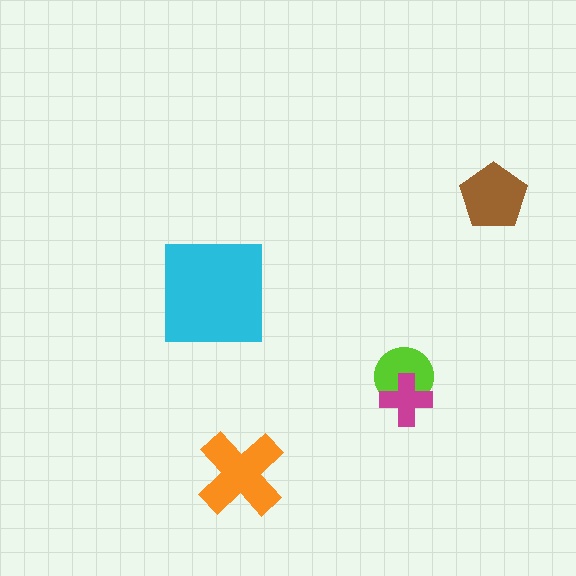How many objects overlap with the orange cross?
0 objects overlap with the orange cross.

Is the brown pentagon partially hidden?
No, no other shape covers it.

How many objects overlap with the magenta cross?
1 object overlaps with the magenta cross.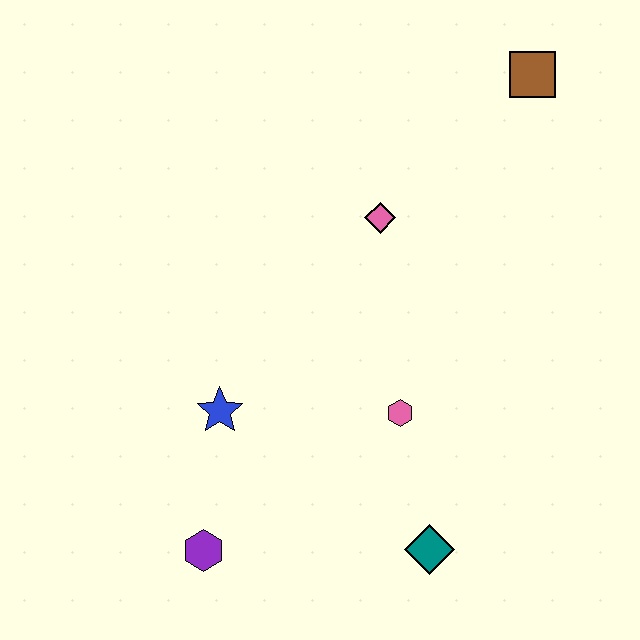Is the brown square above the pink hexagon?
Yes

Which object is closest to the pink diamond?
The pink hexagon is closest to the pink diamond.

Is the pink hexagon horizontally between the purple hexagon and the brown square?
Yes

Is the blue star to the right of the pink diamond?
No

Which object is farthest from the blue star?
The brown square is farthest from the blue star.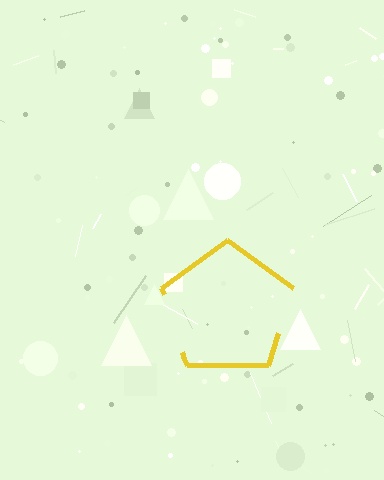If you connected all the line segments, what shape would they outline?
They would outline a pentagon.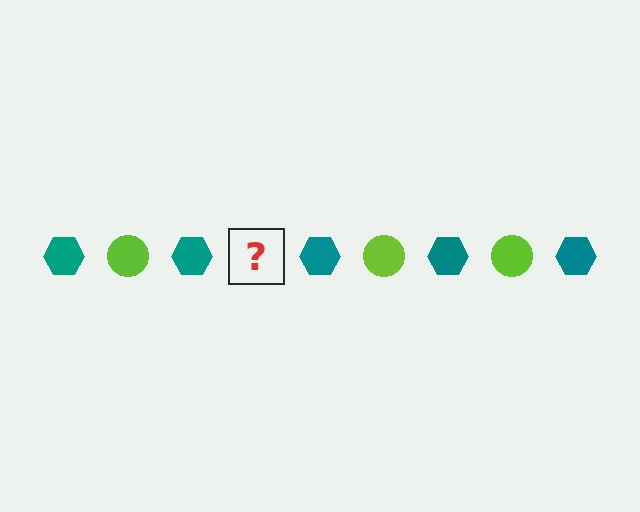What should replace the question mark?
The question mark should be replaced with a lime circle.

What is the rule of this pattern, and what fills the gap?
The rule is that the pattern alternates between teal hexagon and lime circle. The gap should be filled with a lime circle.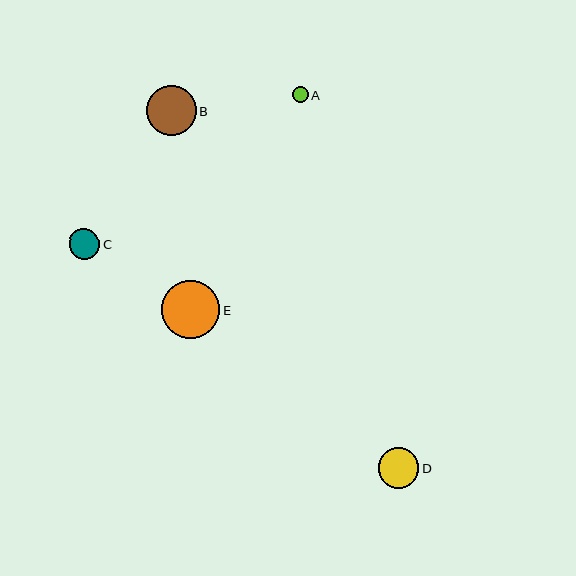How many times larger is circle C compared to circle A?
Circle C is approximately 2.0 times the size of circle A.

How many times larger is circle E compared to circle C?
Circle E is approximately 1.9 times the size of circle C.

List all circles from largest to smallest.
From largest to smallest: E, B, D, C, A.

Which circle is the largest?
Circle E is the largest with a size of approximately 58 pixels.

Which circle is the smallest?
Circle A is the smallest with a size of approximately 16 pixels.